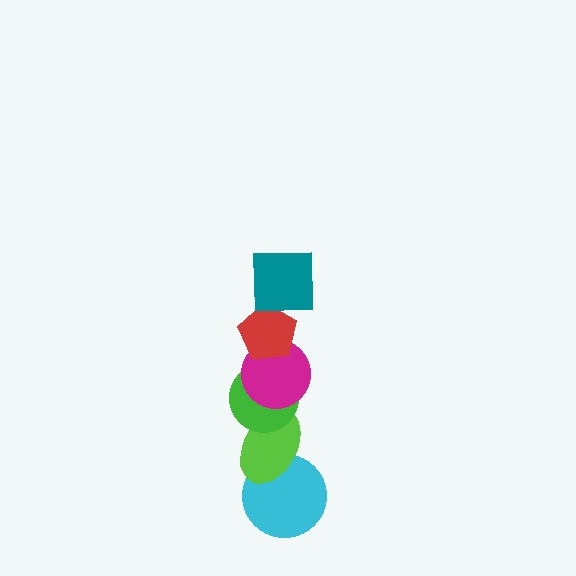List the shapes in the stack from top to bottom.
From top to bottom: the teal square, the red pentagon, the magenta circle, the green circle, the lime ellipse, the cyan circle.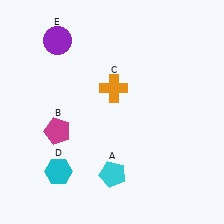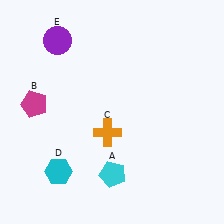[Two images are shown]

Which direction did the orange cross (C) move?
The orange cross (C) moved down.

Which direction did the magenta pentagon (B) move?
The magenta pentagon (B) moved up.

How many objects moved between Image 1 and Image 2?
2 objects moved between the two images.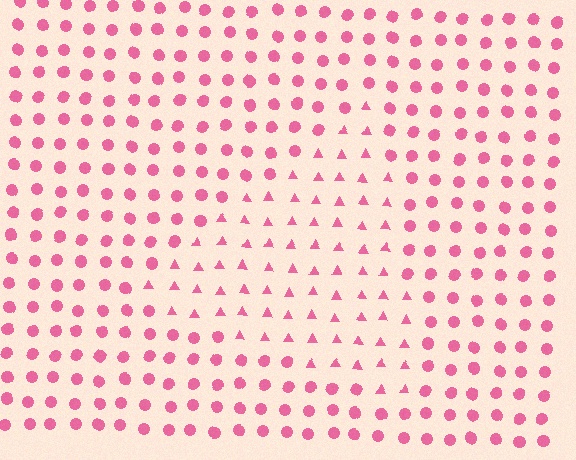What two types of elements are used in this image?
The image uses triangles inside the triangle region and circles outside it.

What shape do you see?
I see a triangle.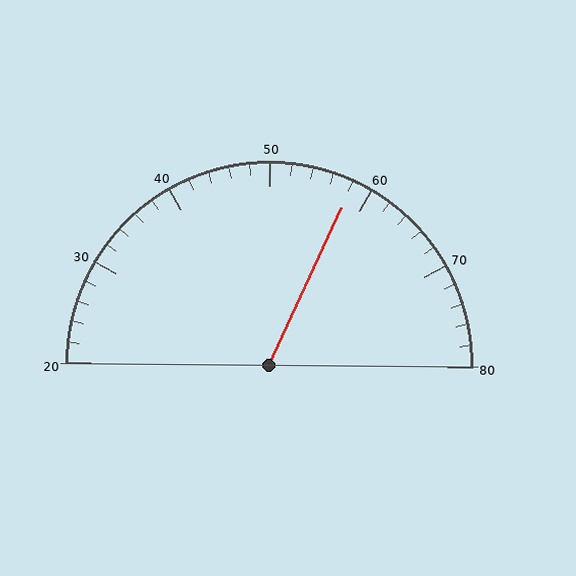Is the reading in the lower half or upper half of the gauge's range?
The reading is in the upper half of the range (20 to 80).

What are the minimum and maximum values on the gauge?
The gauge ranges from 20 to 80.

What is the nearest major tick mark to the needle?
The nearest major tick mark is 60.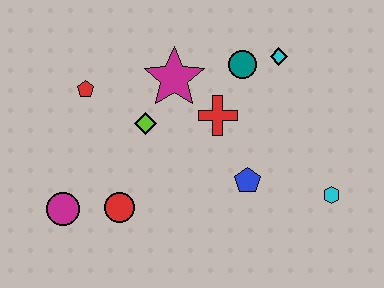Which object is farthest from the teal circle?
The magenta circle is farthest from the teal circle.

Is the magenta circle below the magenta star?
Yes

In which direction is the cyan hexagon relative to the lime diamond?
The cyan hexagon is to the right of the lime diamond.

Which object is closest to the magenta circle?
The red circle is closest to the magenta circle.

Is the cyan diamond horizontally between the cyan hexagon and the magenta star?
Yes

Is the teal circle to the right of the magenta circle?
Yes